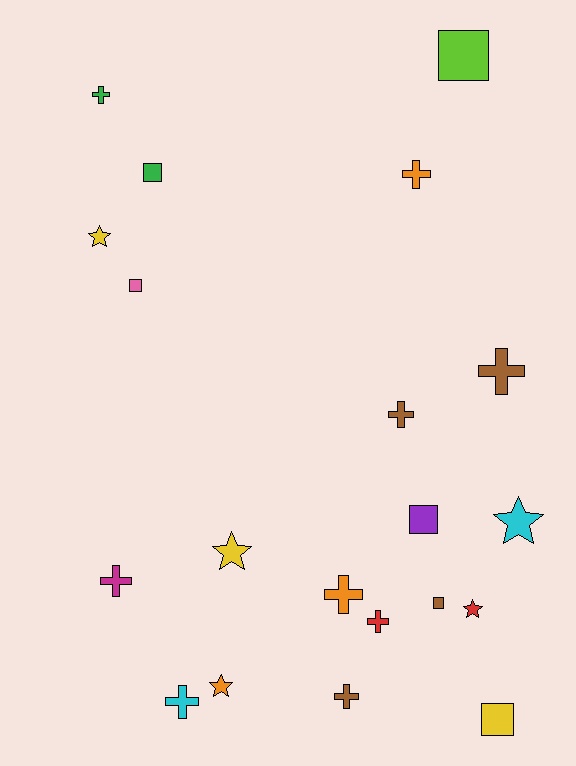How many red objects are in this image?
There are 2 red objects.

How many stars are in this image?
There are 5 stars.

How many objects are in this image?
There are 20 objects.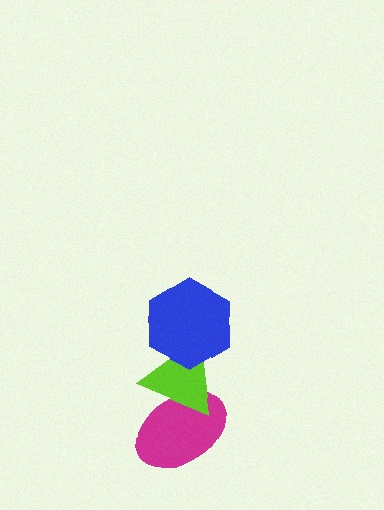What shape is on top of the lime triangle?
The blue hexagon is on top of the lime triangle.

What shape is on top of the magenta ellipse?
The lime triangle is on top of the magenta ellipse.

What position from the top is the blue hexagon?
The blue hexagon is 1st from the top.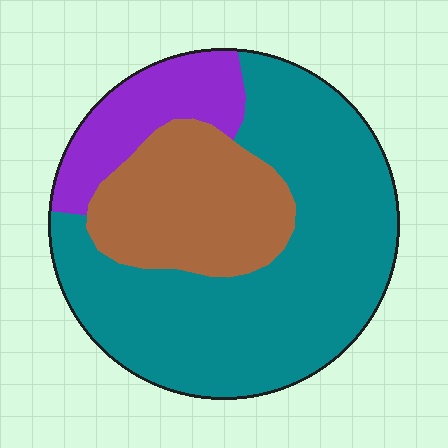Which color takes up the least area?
Purple, at roughly 15%.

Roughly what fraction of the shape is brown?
Brown covers 25% of the shape.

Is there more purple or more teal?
Teal.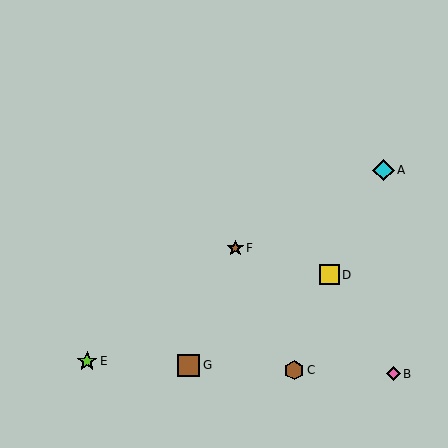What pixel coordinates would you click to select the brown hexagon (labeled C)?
Click at (294, 370) to select the brown hexagon C.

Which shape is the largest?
The brown square (labeled G) is the largest.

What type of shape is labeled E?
Shape E is a lime star.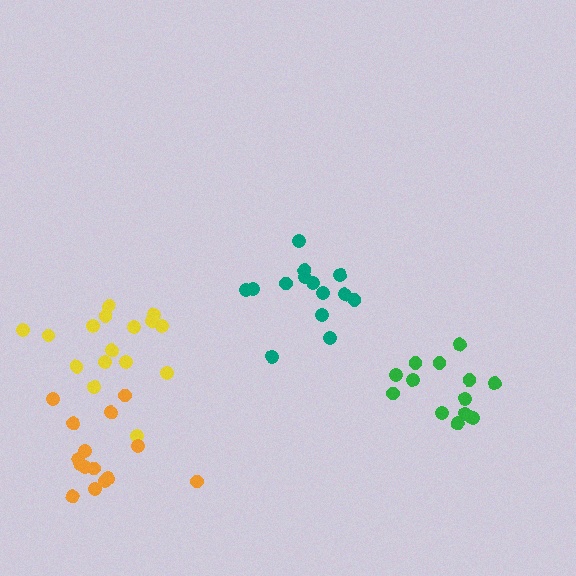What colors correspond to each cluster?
The clusters are colored: teal, yellow, orange, green.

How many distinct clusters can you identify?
There are 4 distinct clusters.